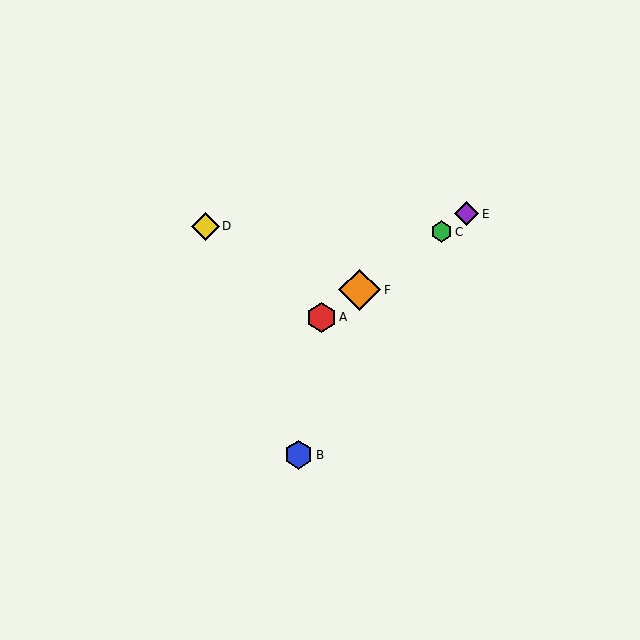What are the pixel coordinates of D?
Object D is at (205, 226).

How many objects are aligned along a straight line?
4 objects (A, C, E, F) are aligned along a straight line.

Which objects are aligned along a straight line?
Objects A, C, E, F are aligned along a straight line.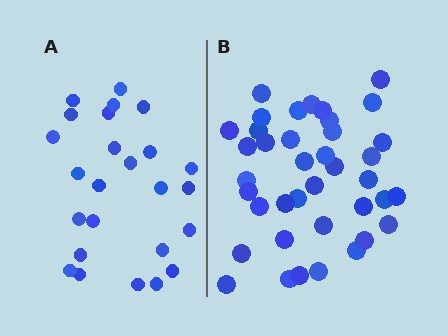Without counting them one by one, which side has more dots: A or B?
Region B (the right region) has more dots.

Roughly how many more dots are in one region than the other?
Region B has approximately 15 more dots than region A.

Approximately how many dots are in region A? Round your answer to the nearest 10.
About 20 dots. (The exact count is 25, which rounds to 20.)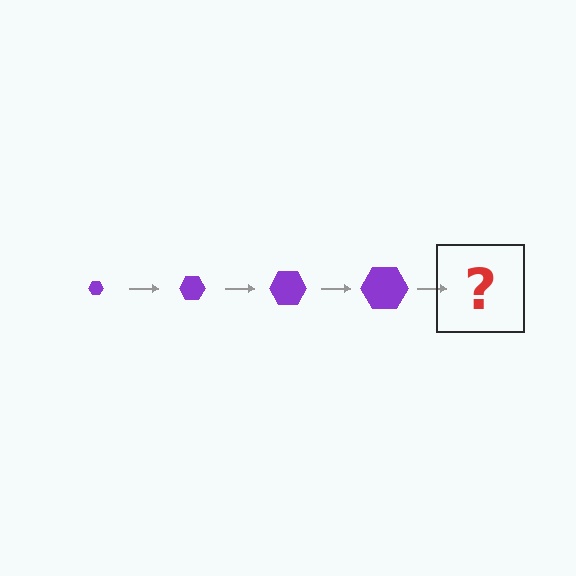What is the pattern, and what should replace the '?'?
The pattern is that the hexagon gets progressively larger each step. The '?' should be a purple hexagon, larger than the previous one.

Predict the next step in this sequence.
The next step is a purple hexagon, larger than the previous one.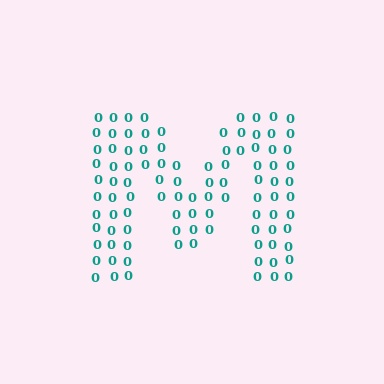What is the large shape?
The large shape is the letter M.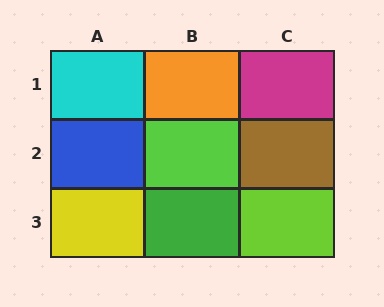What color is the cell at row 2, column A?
Blue.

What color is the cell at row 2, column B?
Lime.